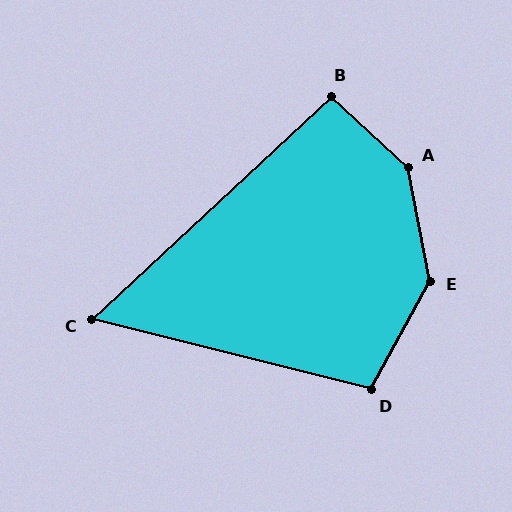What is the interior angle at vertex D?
Approximately 105 degrees (obtuse).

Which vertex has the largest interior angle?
A, at approximately 143 degrees.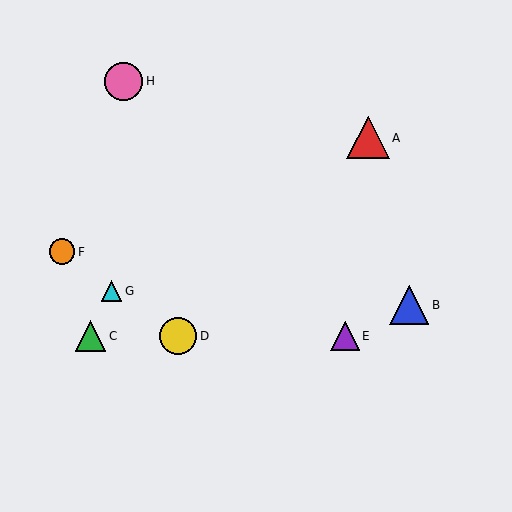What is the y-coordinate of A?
Object A is at y≈138.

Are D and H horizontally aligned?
No, D is at y≈336 and H is at y≈81.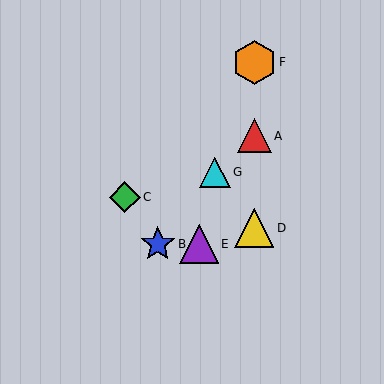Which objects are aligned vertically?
Objects A, D, F are aligned vertically.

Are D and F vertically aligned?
Yes, both are at x≈254.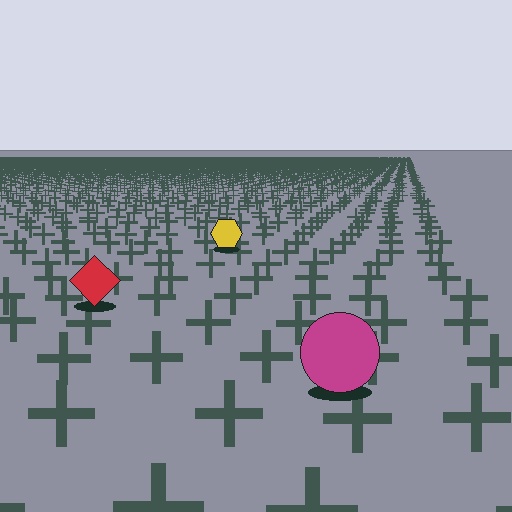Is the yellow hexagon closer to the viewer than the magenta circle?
No. The magenta circle is closer — you can tell from the texture gradient: the ground texture is coarser near it.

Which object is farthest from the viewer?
The yellow hexagon is farthest from the viewer. It appears smaller and the ground texture around it is denser.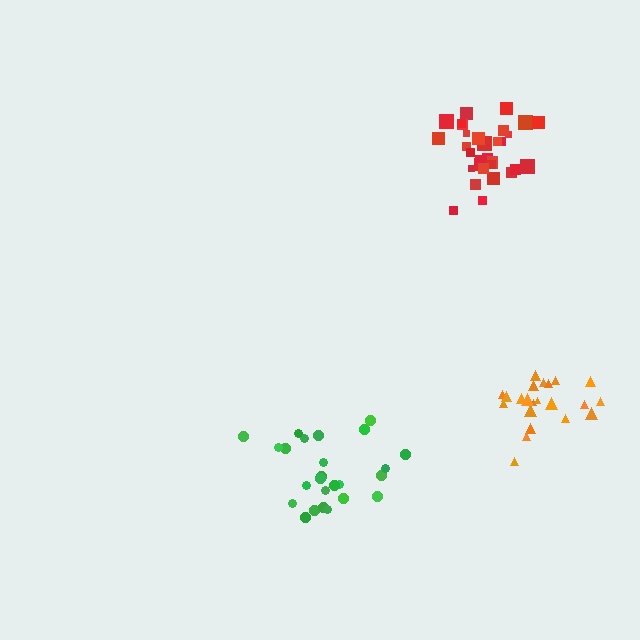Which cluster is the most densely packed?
Red.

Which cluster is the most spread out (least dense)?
Green.